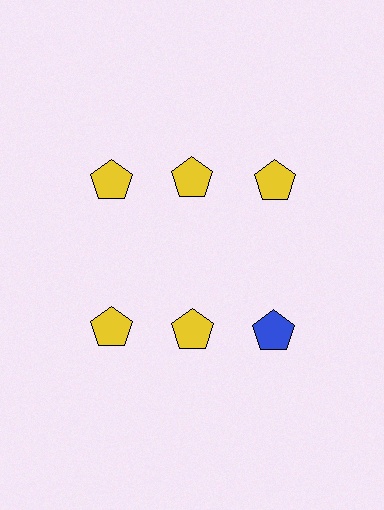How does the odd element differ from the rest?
It has a different color: blue instead of yellow.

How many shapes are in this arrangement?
There are 6 shapes arranged in a grid pattern.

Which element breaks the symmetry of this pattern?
The blue pentagon in the second row, center column breaks the symmetry. All other shapes are yellow pentagons.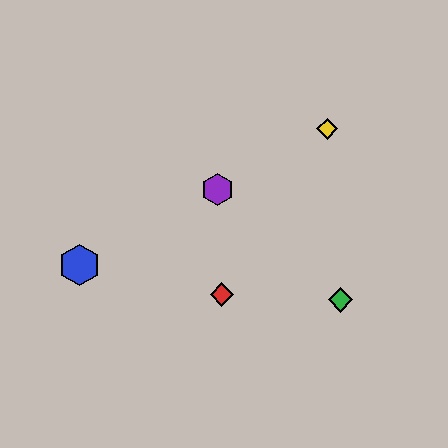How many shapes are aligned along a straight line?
3 shapes (the blue hexagon, the yellow diamond, the purple hexagon) are aligned along a straight line.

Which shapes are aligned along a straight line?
The blue hexagon, the yellow diamond, the purple hexagon are aligned along a straight line.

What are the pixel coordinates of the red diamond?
The red diamond is at (222, 294).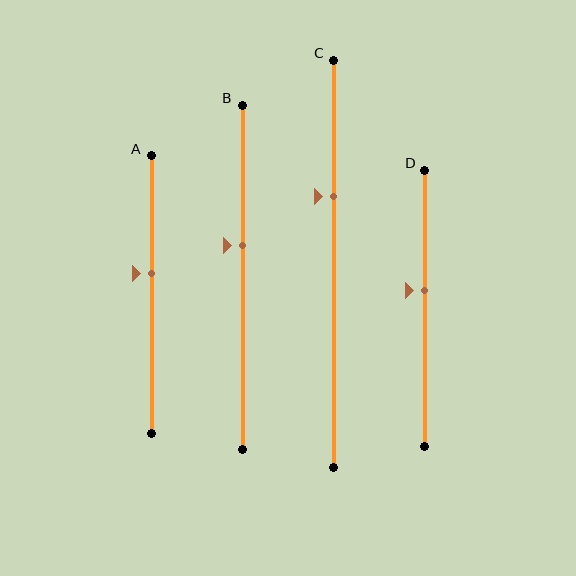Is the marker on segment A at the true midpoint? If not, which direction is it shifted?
No, the marker on segment A is shifted upward by about 8% of the segment length.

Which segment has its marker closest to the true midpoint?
Segment D has its marker closest to the true midpoint.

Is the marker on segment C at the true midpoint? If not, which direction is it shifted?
No, the marker on segment C is shifted upward by about 17% of the segment length.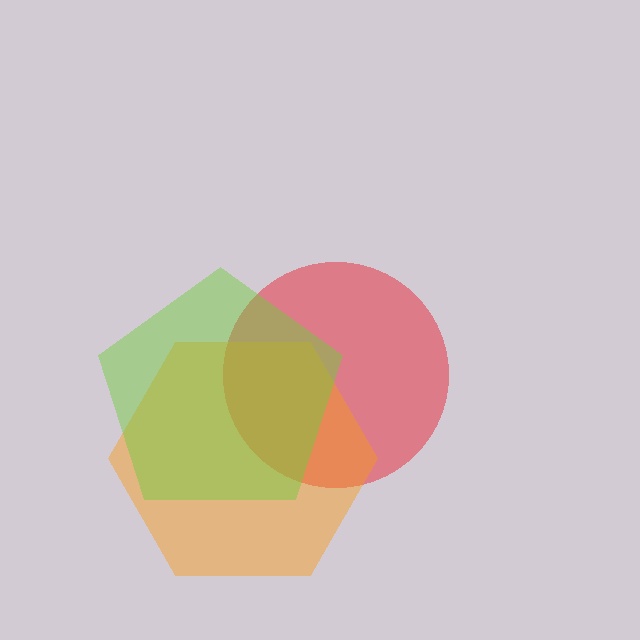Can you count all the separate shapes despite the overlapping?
Yes, there are 3 separate shapes.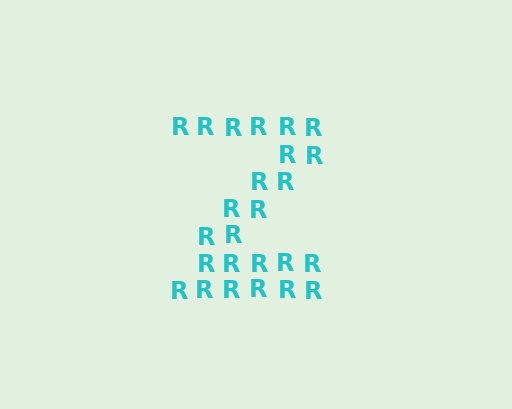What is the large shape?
The large shape is the letter Z.